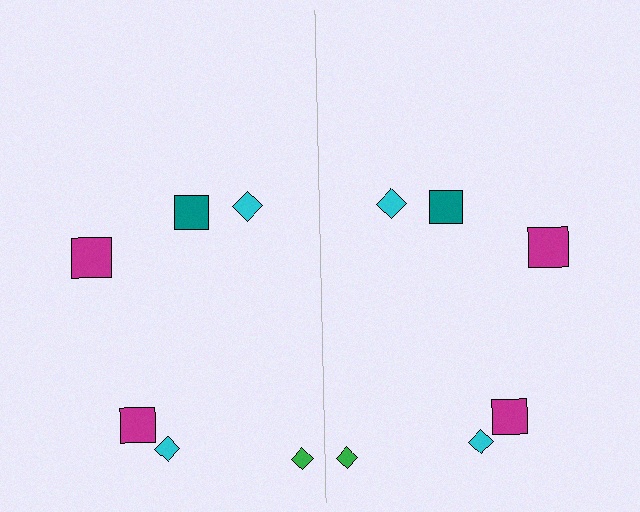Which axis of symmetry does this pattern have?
The pattern has a vertical axis of symmetry running through the center of the image.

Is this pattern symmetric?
Yes, this pattern has bilateral (reflection) symmetry.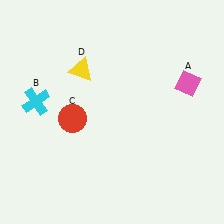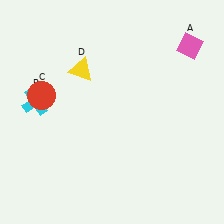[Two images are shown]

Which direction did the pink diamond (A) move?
The pink diamond (A) moved up.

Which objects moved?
The objects that moved are: the pink diamond (A), the red circle (C).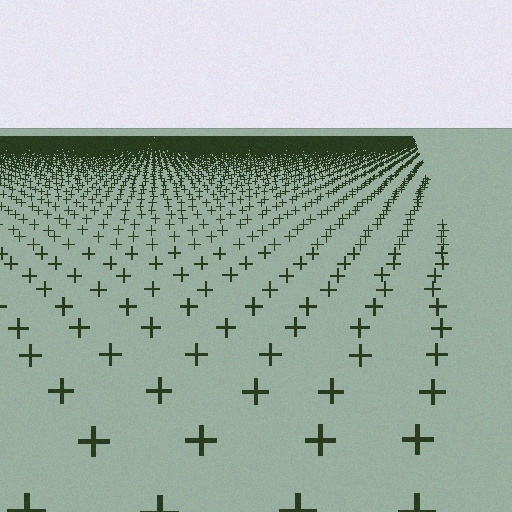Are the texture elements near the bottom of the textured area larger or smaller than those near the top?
Larger. Near the bottom, elements are closer to the viewer and appear at a bigger on-screen size.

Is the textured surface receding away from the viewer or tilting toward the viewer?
The surface is receding away from the viewer. Texture elements get smaller and denser toward the top.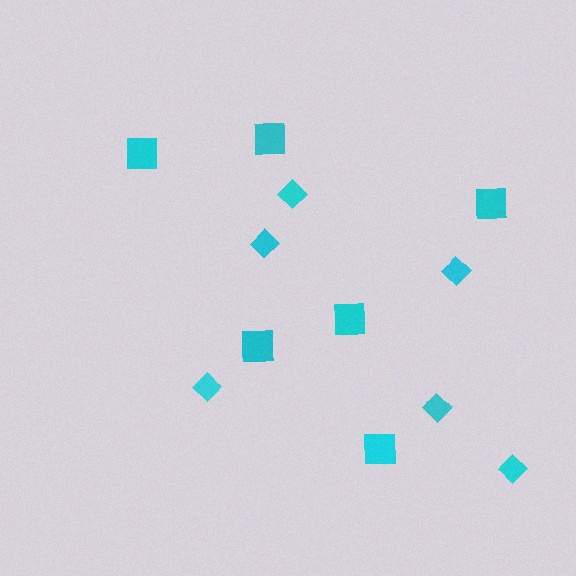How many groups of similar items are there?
There are 2 groups: one group of squares (6) and one group of diamonds (6).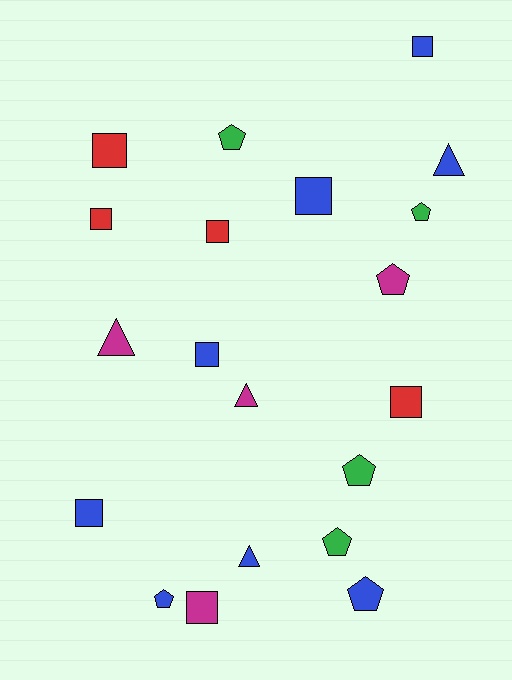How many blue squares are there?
There are 4 blue squares.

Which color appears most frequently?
Blue, with 8 objects.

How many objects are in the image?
There are 20 objects.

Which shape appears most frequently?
Square, with 9 objects.